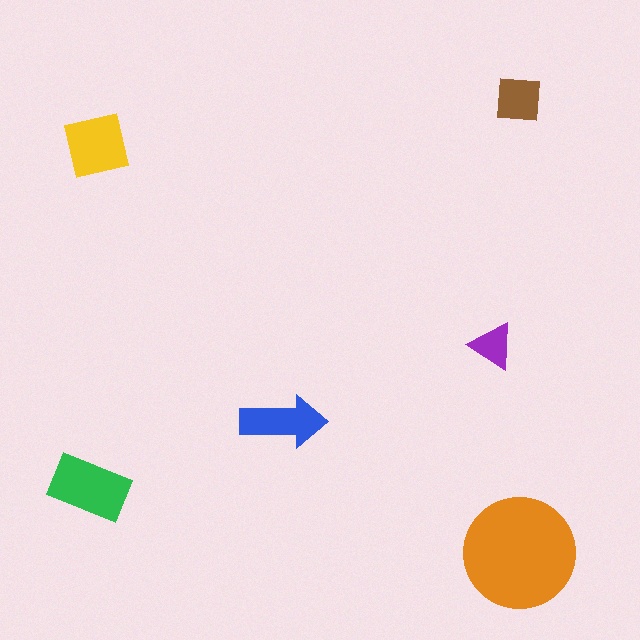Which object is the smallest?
The purple triangle.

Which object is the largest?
The orange circle.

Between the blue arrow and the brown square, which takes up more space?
The blue arrow.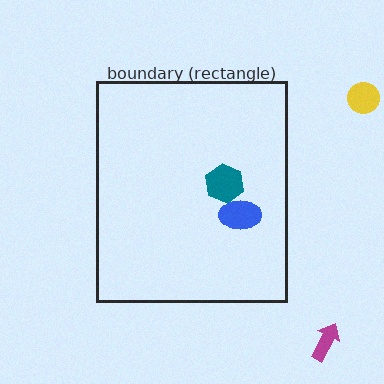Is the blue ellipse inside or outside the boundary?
Inside.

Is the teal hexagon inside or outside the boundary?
Inside.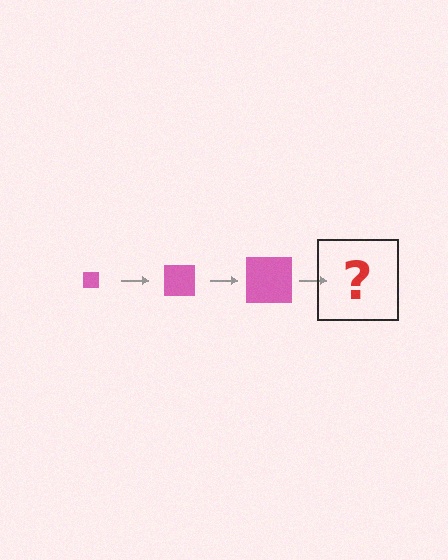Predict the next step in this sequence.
The next step is a pink square, larger than the previous one.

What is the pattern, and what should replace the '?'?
The pattern is that the square gets progressively larger each step. The '?' should be a pink square, larger than the previous one.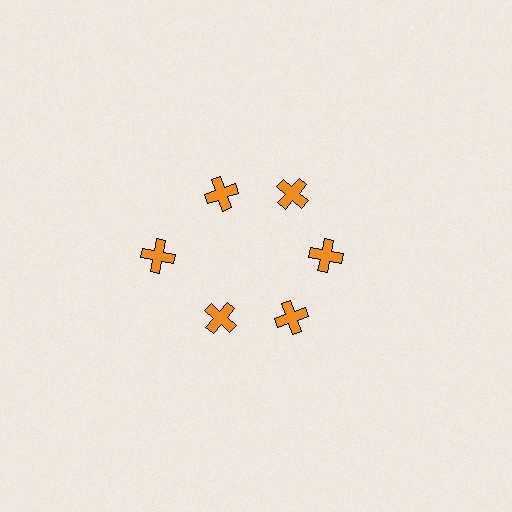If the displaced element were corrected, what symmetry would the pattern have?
It would have 6-fold rotational symmetry — the pattern would map onto itself every 60 degrees.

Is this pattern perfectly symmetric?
No. The 6 orange crosses are arranged in a ring, but one element near the 9 o'clock position is pushed outward from the center, breaking the 6-fold rotational symmetry.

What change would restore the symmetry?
The symmetry would be restored by moving it inward, back onto the ring so that all 6 crosses sit at equal angles and equal distance from the center.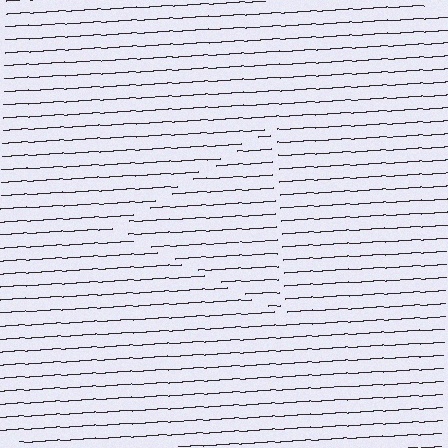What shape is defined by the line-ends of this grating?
An illusory triangle. The interior of the shape contains the same grating, shifted by half a period — the contour is defined by the phase discontinuity where line-ends from the inner and outer gratings abut.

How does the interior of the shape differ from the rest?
The interior of the shape contains the same grating, shifted by half a period — the contour is defined by the phase discontinuity where line-ends from the inner and outer gratings abut.